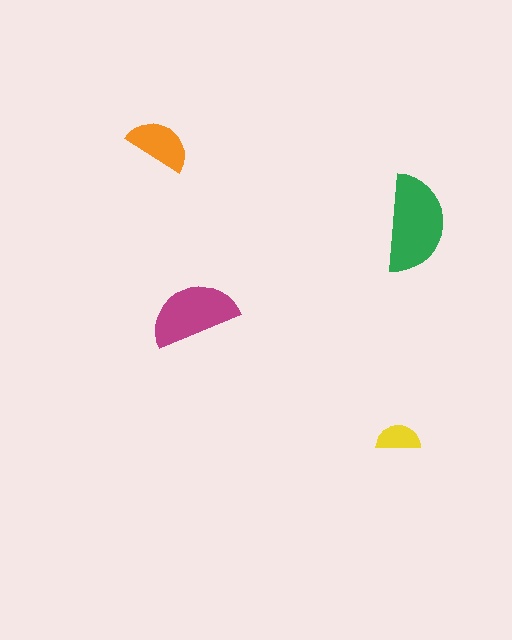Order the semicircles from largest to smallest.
the green one, the magenta one, the orange one, the yellow one.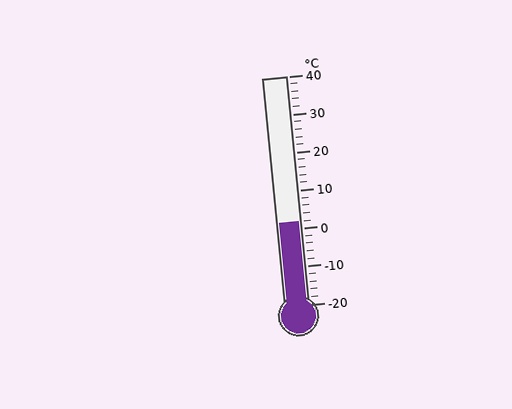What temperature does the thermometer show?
The thermometer shows approximately 2°C.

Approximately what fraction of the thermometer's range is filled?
The thermometer is filled to approximately 35% of its range.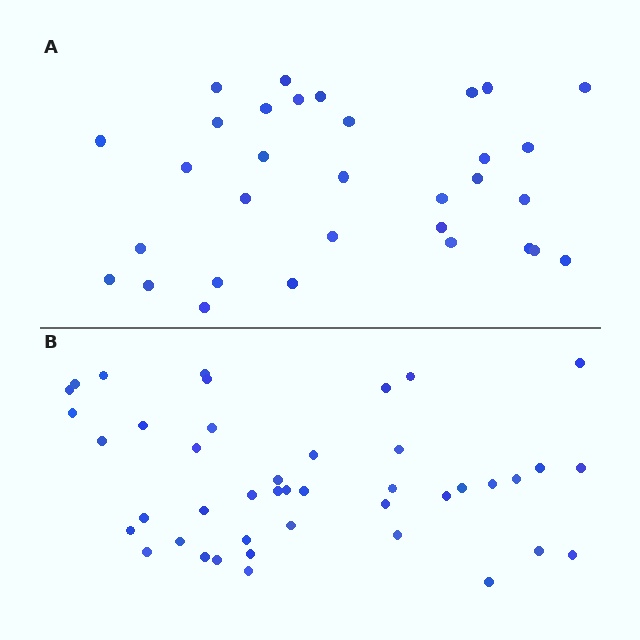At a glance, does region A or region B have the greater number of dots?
Region B (the bottom region) has more dots.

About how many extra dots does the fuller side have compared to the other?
Region B has roughly 12 or so more dots than region A.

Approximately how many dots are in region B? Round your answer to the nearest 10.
About 40 dots. (The exact count is 43, which rounds to 40.)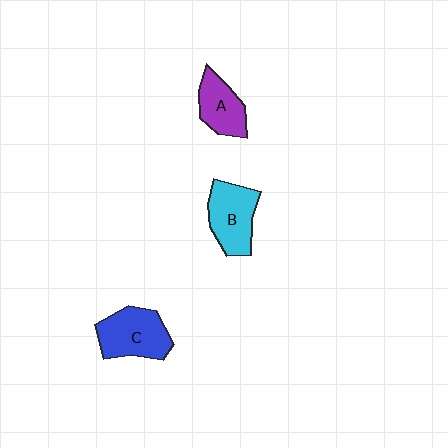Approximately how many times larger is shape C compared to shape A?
Approximately 1.4 times.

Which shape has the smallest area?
Shape A (purple).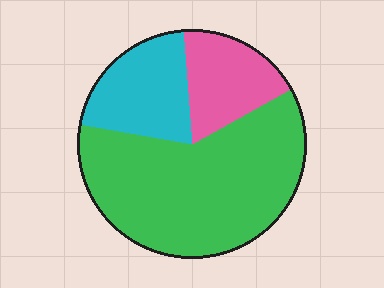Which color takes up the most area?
Green, at roughly 60%.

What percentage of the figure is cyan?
Cyan covers about 20% of the figure.